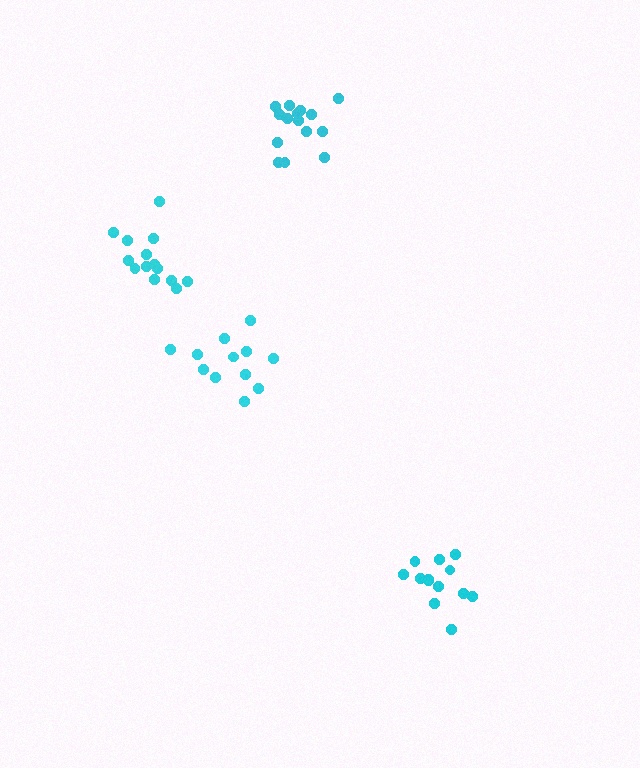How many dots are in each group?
Group 1: 13 dots, Group 2: 15 dots, Group 3: 14 dots, Group 4: 12 dots (54 total).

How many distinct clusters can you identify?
There are 4 distinct clusters.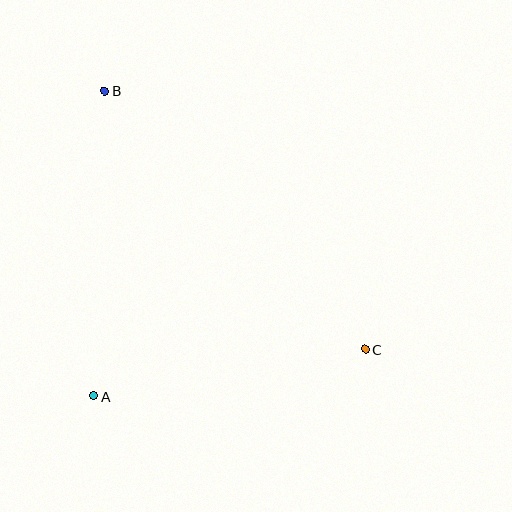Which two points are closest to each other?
Points A and C are closest to each other.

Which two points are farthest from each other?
Points B and C are farthest from each other.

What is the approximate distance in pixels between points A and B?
The distance between A and B is approximately 305 pixels.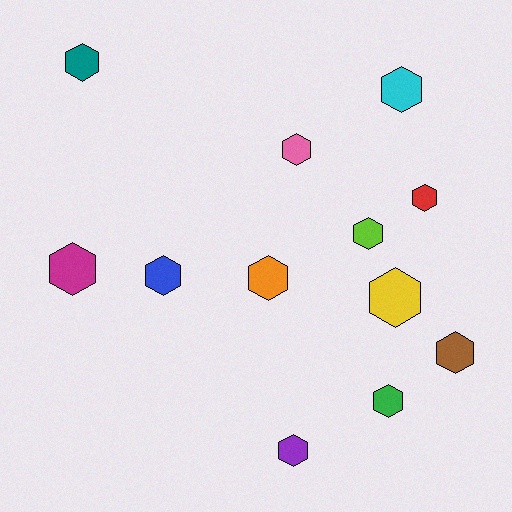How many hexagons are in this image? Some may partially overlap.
There are 12 hexagons.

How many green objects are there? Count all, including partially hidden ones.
There is 1 green object.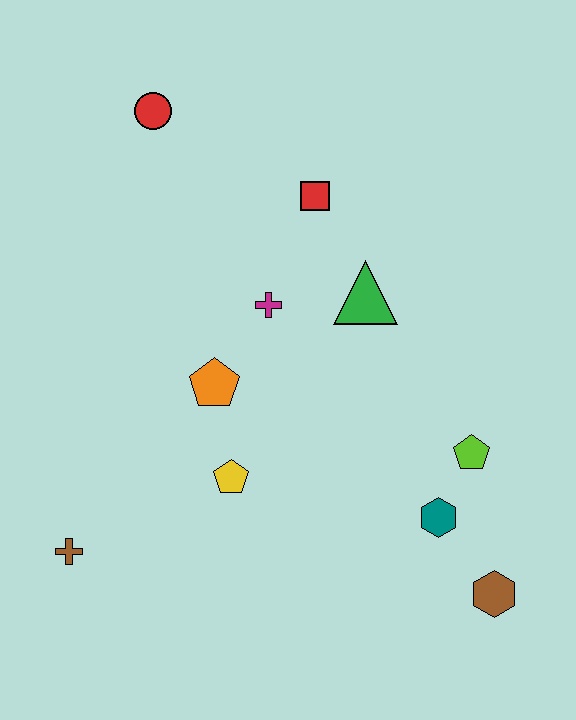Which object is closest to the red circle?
The red square is closest to the red circle.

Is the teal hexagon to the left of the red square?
No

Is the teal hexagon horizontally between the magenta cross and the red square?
No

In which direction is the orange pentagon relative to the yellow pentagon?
The orange pentagon is above the yellow pentagon.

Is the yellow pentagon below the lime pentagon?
Yes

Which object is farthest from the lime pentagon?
The red circle is farthest from the lime pentagon.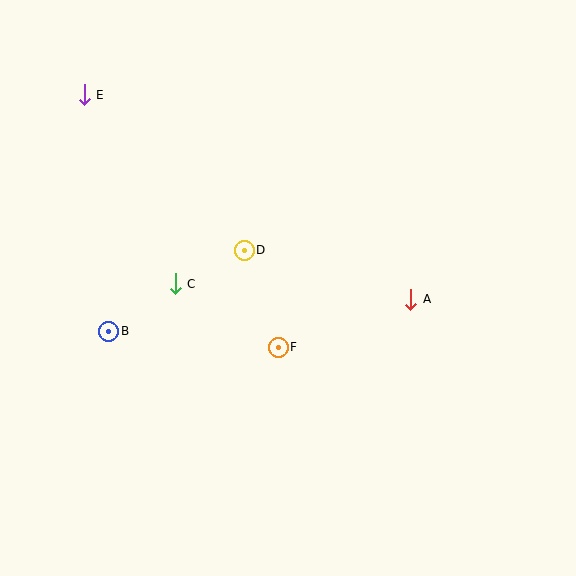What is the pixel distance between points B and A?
The distance between B and A is 304 pixels.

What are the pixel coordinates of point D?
Point D is at (244, 250).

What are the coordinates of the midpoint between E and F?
The midpoint between E and F is at (181, 221).